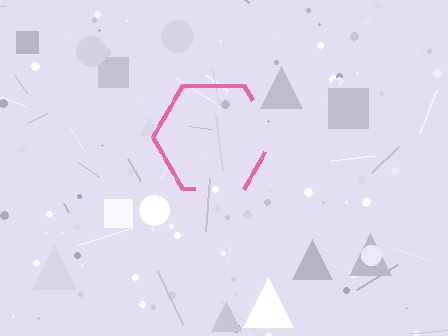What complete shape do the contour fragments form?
The contour fragments form a hexagon.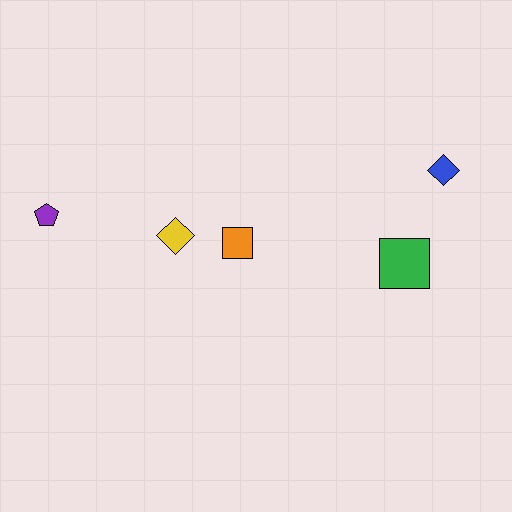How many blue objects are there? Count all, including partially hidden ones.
There is 1 blue object.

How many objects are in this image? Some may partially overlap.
There are 5 objects.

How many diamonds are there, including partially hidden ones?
There are 2 diamonds.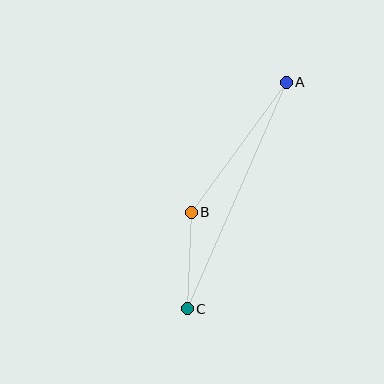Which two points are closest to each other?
Points B and C are closest to each other.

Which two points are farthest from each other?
Points A and C are farthest from each other.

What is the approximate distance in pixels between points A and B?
The distance between A and B is approximately 161 pixels.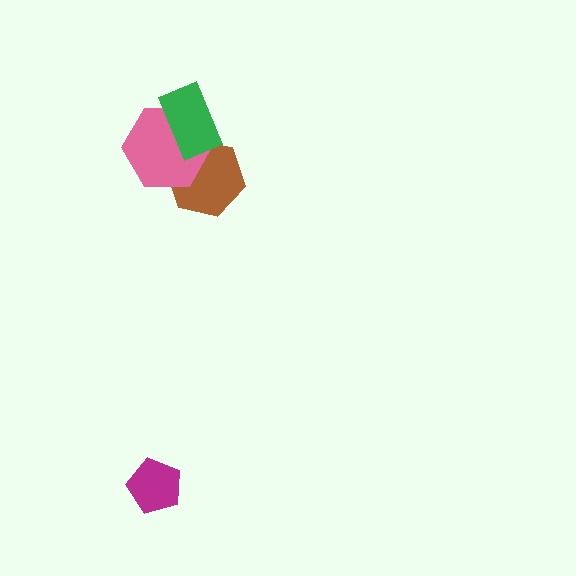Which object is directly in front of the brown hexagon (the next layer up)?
The pink hexagon is directly in front of the brown hexagon.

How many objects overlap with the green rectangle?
2 objects overlap with the green rectangle.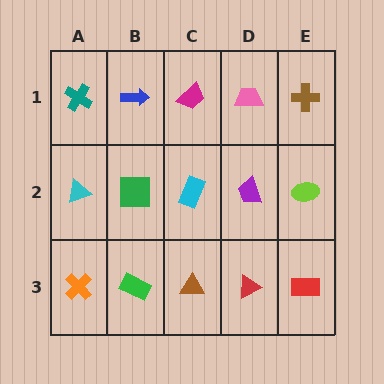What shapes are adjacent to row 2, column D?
A pink trapezoid (row 1, column D), a red triangle (row 3, column D), a cyan rectangle (row 2, column C), a lime ellipse (row 2, column E).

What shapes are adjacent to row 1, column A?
A cyan triangle (row 2, column A), a blue arrow (row 1, column B).